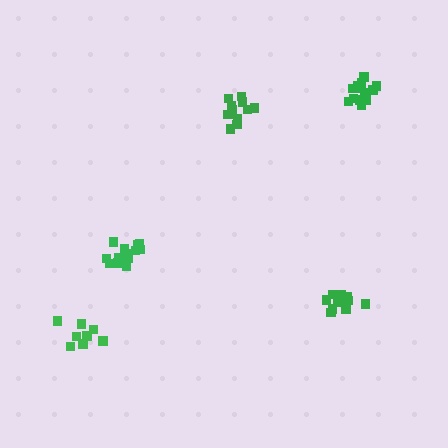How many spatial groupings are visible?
There are 5 spatial groupings.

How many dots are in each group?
Group 1: 14 dots, Group 2: 13 dots, Group 3: 8 dots, Group 4: 12 dots, Group 5: 14 dots (61 total).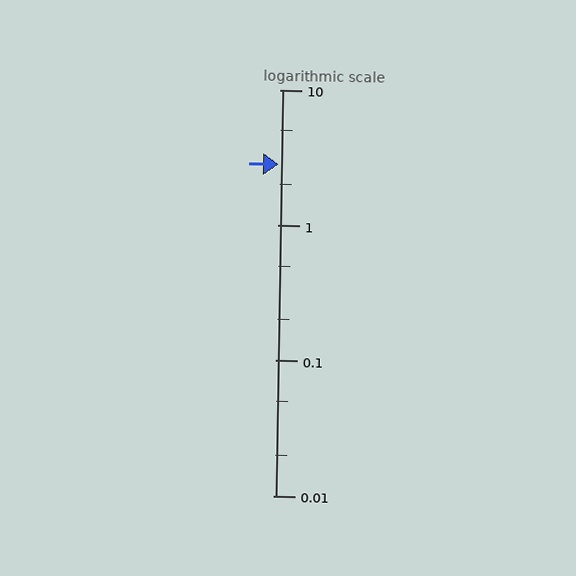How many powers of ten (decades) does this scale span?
The scale spans 3 decades, from 0.01 to 10.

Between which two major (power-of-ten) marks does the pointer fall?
The pointer is between 1 and 10.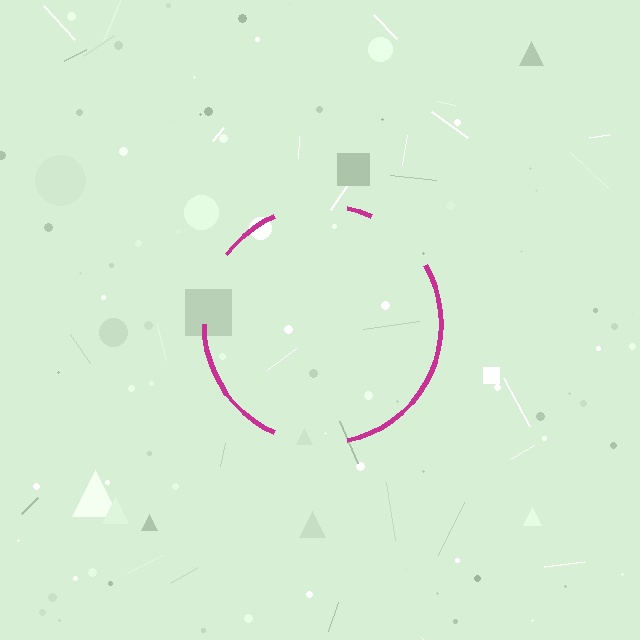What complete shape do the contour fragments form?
The contour fragments form a circle.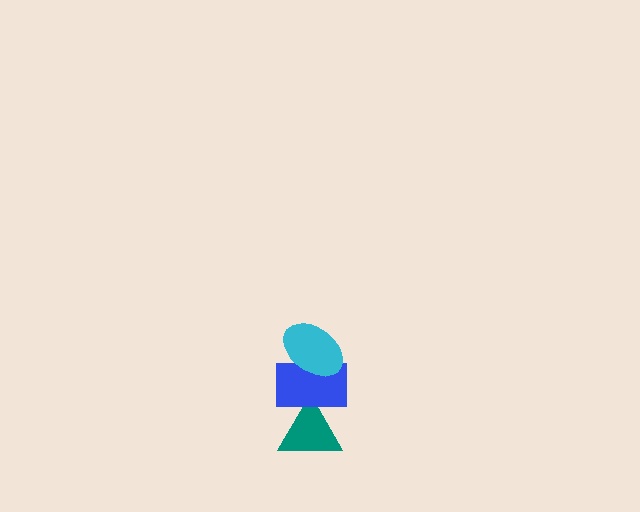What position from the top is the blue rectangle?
The blue rectangle is 2nd from the top.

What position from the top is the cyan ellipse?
The cyan ellipse is 1st from the top.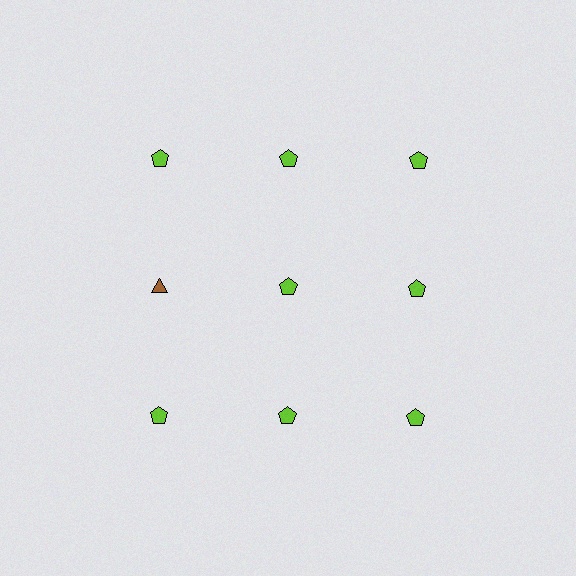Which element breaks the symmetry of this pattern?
The brown triangle in the second row, leftmost column breaks the symmetry. All other shapes are lime pentagons.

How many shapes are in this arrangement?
There are 9 shapes arranged in a grid pattern.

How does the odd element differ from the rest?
It differs in both color (brown instead of lime) and shape (triangle instead of pentagon).